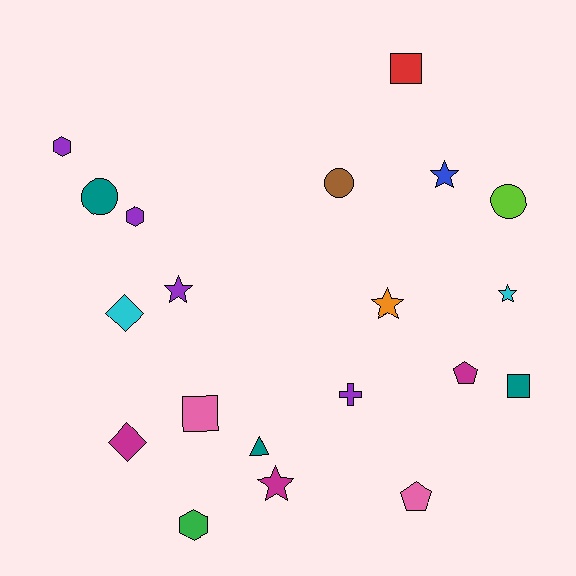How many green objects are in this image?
There is 1 green object.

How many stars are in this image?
There are 5 stars.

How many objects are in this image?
There are 20 objects.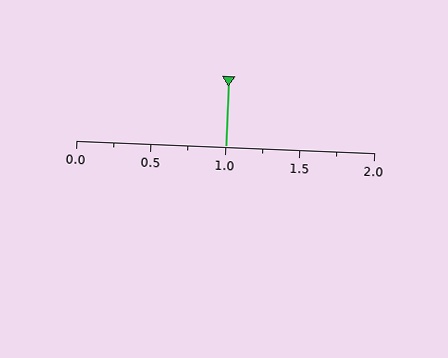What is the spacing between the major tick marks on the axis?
The major ticks are spaced 0.5 apart.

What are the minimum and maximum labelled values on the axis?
The axis runs from 0.0 to 2.0.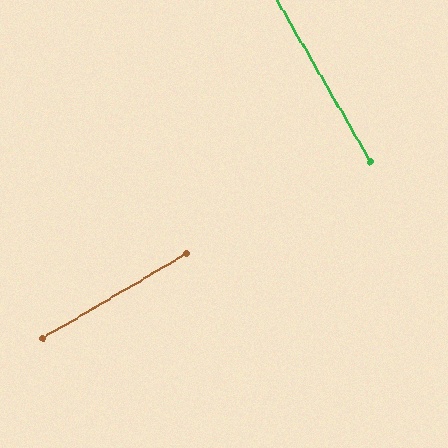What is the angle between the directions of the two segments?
Approximately 90 degrees.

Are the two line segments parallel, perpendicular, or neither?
Perpendicular — they meet at approximately 90°.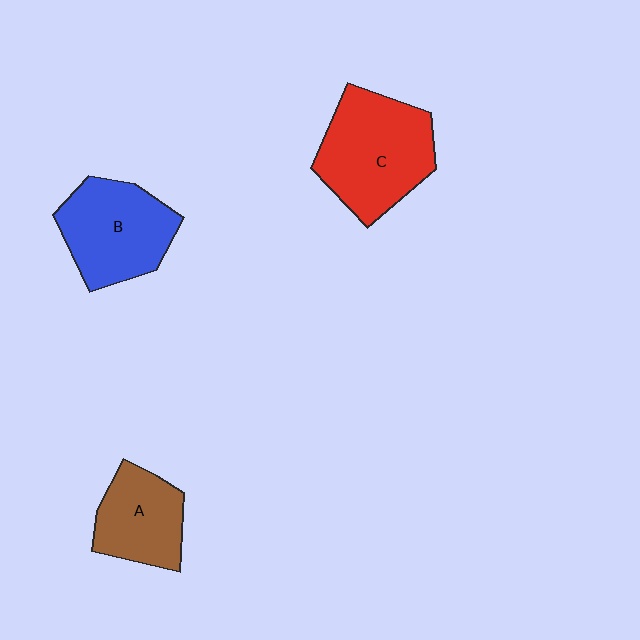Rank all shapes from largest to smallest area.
From largest to smallest: C (red), B (blue), A (brown).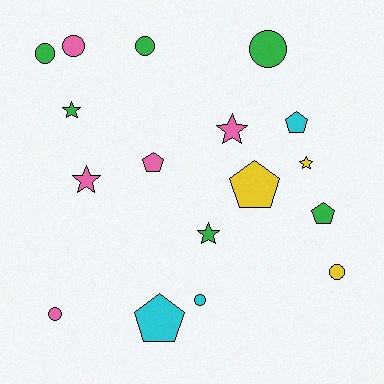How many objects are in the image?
There are 17 objects.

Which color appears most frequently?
Green, with 6 objects.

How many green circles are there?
There are 3 green circles.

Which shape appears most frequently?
Circle, with 7 objects.